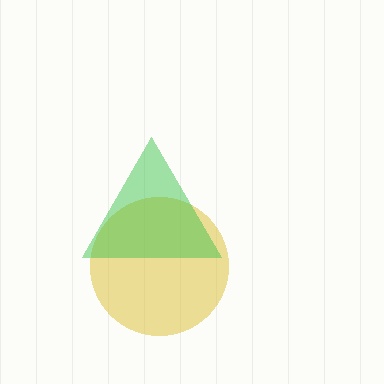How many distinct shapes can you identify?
There are 2 distinct shapes: a yellow circle, a green triangle.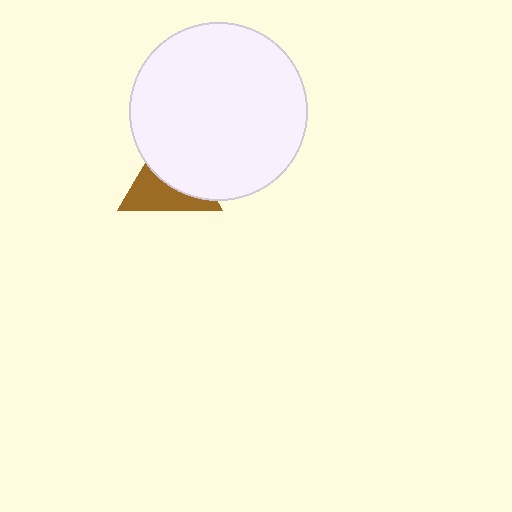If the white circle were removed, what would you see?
You would see the complete brown triangle.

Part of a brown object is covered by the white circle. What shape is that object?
It is a triangle.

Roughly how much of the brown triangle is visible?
About half of it is visible (roughly 48%).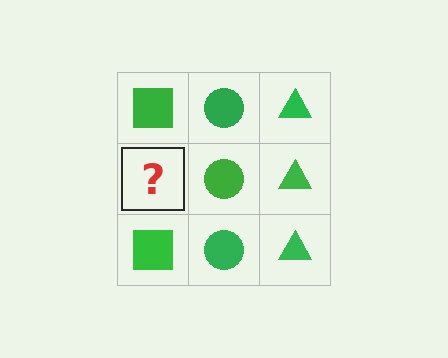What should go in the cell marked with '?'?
The missing cell should contain a green square.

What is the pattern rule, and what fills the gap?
The rule is that each column has a consistent shape. The gap should be filled with a green square.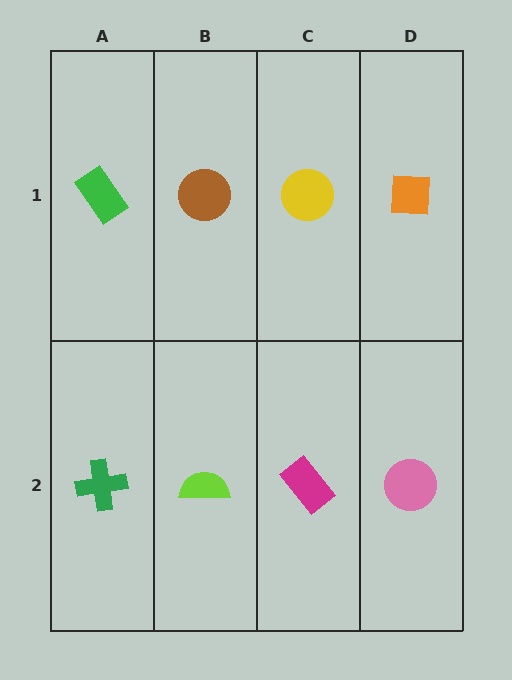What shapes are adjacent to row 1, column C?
A magenta rectangle (row 2, column C), a brown circle (row 1, column B), an orange square (row 1, column D).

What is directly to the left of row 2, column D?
A magenta rectangle.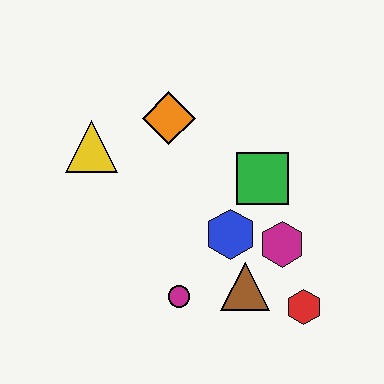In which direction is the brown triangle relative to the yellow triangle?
The brown triangle is to the right of the yellow triangle.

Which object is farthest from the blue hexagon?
The yellow triangle is farthest from the blue hexagon.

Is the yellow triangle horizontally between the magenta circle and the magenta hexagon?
No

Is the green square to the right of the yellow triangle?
Yes